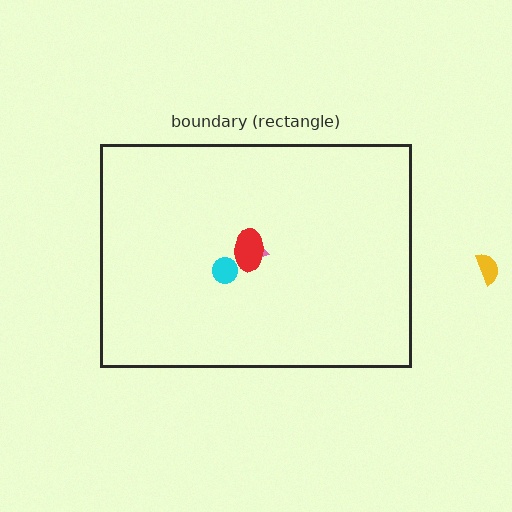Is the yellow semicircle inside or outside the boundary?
Outside.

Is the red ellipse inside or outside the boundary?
Inside.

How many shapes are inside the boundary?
3 inside, 1 outside.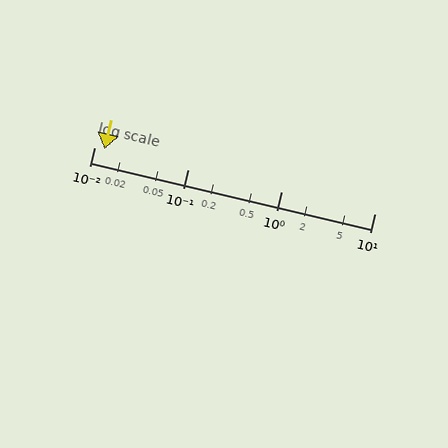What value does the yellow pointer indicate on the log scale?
The pointer indicates approximately 0.013.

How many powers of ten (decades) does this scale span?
The scale spans 3 decades, from 0.01 to 10.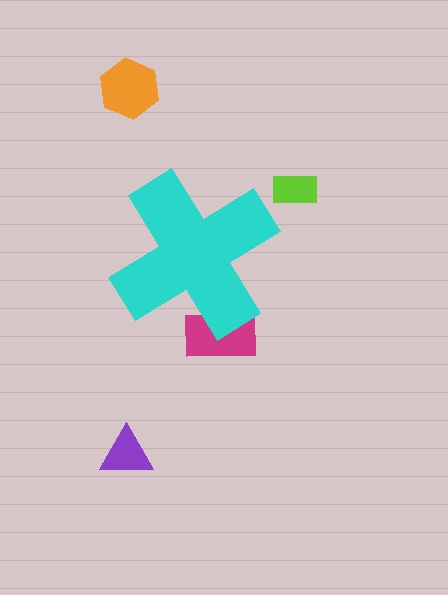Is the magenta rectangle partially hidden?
Yes, the magenta rectangle is partially hidden behind the cyan cross.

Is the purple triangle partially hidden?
No, the purple triangle is fully visible.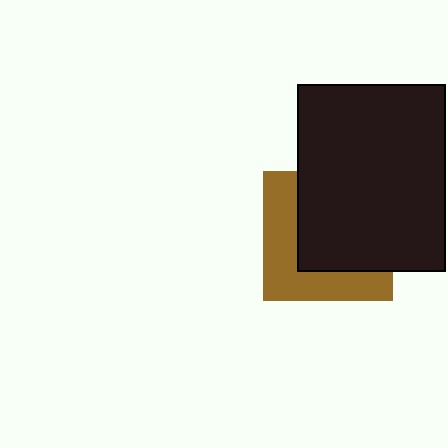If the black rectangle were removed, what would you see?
You would see the complete brown square.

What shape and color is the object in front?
The object in front is a black rectangle.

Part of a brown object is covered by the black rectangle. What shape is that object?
It is a square.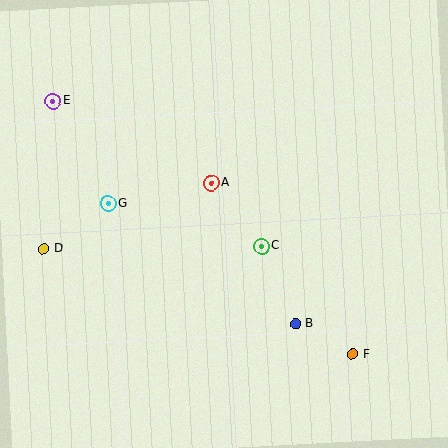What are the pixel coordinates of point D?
Point D is at (44, 249).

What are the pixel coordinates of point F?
Point F is at (353, 354).